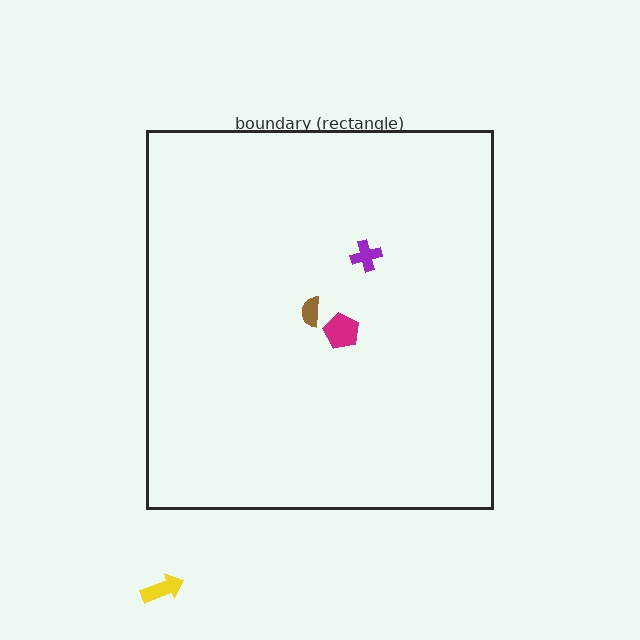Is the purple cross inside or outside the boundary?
Inside.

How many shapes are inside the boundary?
3 inside, 1 outside.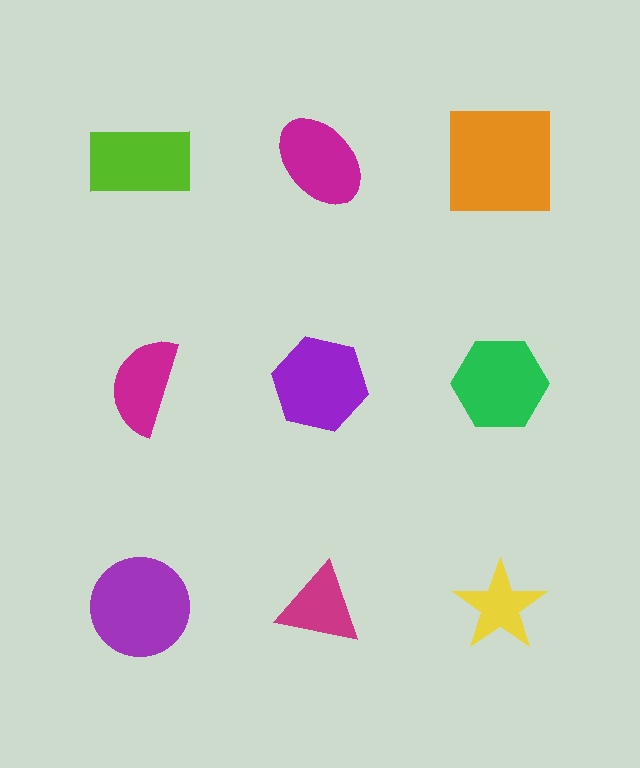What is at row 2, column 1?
A magenta semicircle.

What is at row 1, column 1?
A lime rectangle.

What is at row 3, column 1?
A purple circle.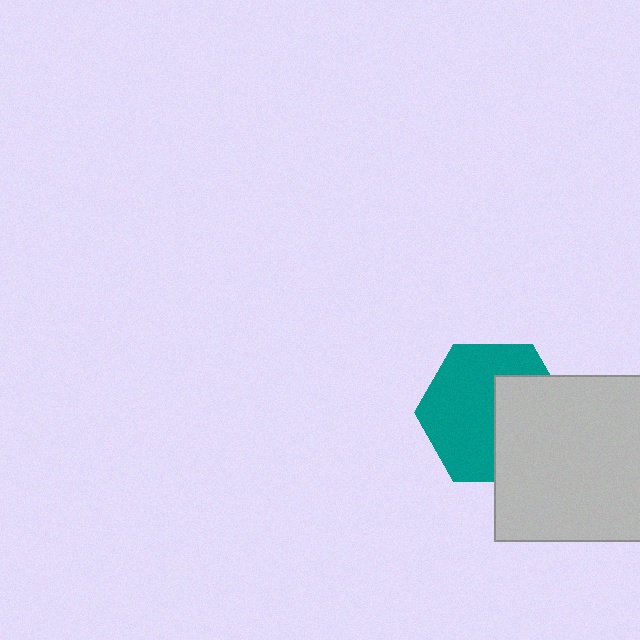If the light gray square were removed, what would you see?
You would see the complete teal hexagon.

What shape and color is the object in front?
The object in front is a light gray square.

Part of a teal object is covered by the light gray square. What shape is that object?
It is a hexagon.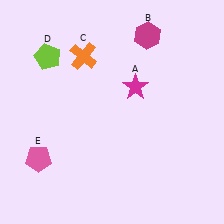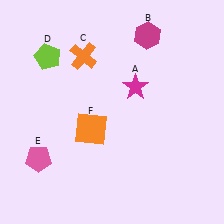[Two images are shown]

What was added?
An orange square (F) was added in Image 2.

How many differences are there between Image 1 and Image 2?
There is 1 difference between the two images.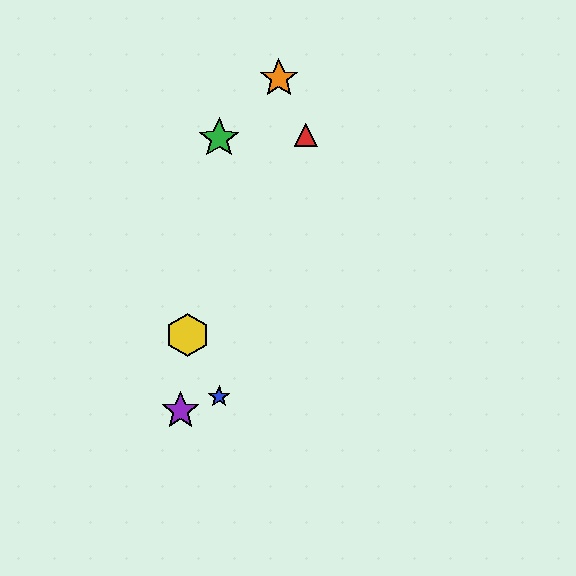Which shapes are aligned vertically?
The blue star, the green star are aligned vertically.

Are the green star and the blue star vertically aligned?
Yes, both are at x≈219.